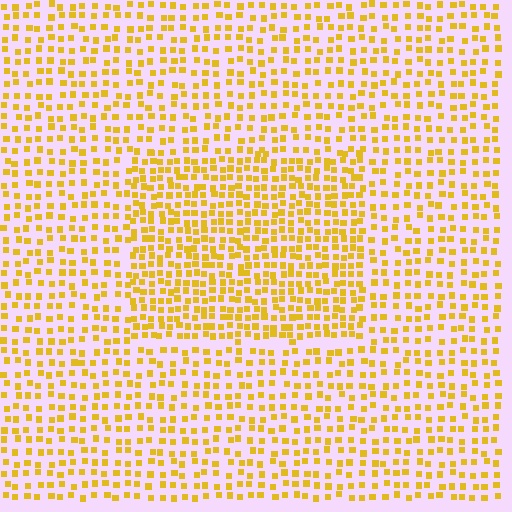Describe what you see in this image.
The image contains small yellow elements arranged at two different densities. A rectangle-shaped region is visible where the elements are more densely packed than the surrounding area.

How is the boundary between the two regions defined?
The boundary is defined by a change in element density (approximately 1.6x ratio). All elements are the same color, size, and shape.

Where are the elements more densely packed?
The elements are more densely packed inside the rectangle boundary.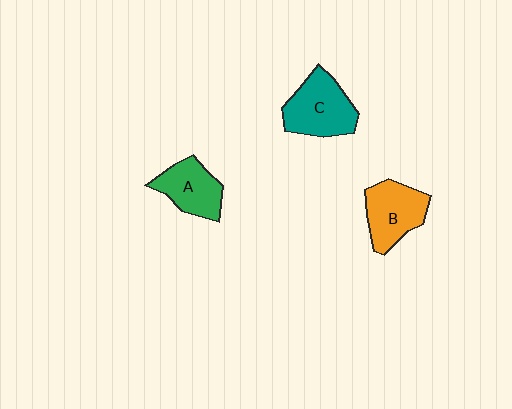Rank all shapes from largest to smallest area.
From largest to smallest: C (teal), B (orange), A (green).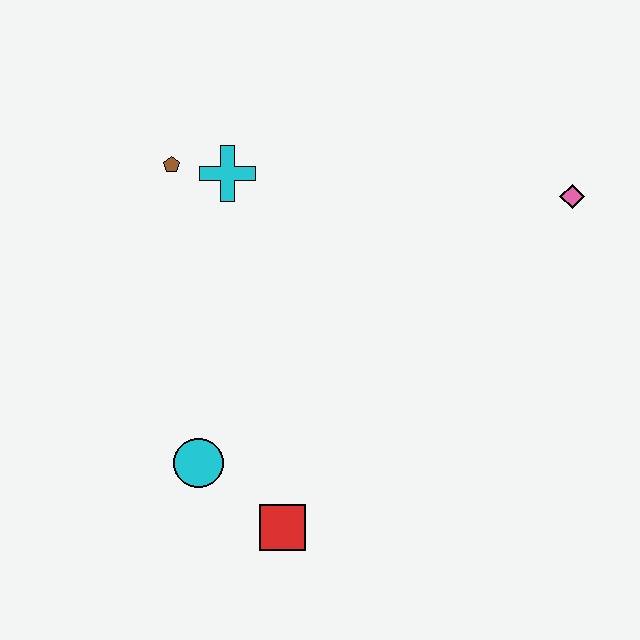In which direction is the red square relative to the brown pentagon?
The red square is below the brown pentagon.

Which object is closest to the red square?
The cyan circle is closest to the red square.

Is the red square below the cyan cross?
Yes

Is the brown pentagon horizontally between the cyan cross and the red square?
No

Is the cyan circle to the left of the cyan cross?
Yes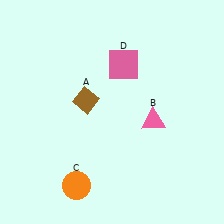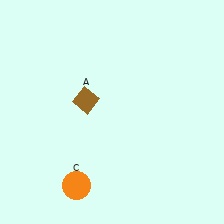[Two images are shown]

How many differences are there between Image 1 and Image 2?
There are 2 differences between the two images.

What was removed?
The pink square (D), the pink triangle (B) were removed in Image 2.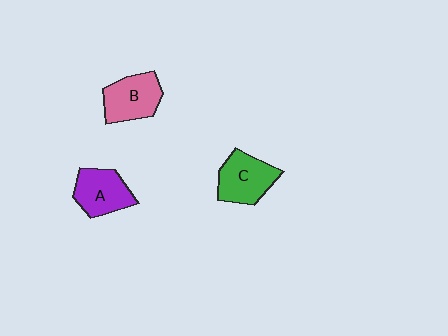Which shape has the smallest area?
Shape A (purple).